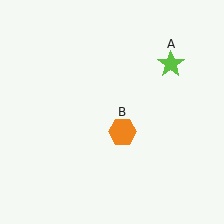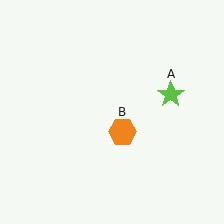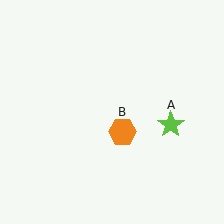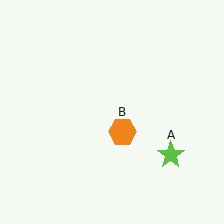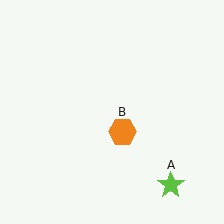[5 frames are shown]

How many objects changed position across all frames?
1 object changed position: lime star (object A).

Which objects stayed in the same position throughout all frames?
Orange hexagon (object B) remained stationary.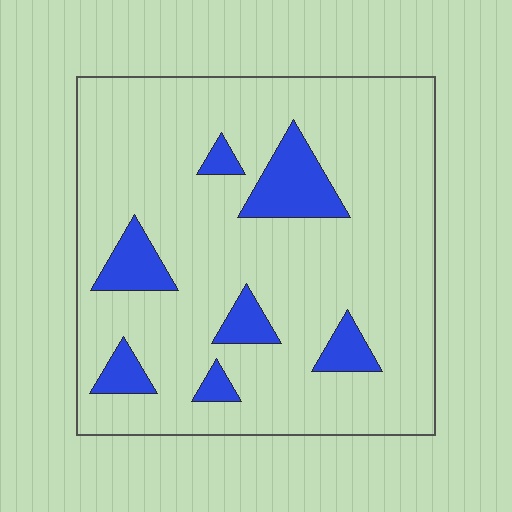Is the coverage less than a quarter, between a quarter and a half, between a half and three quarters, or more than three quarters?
Less than a quarter.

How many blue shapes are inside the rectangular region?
7.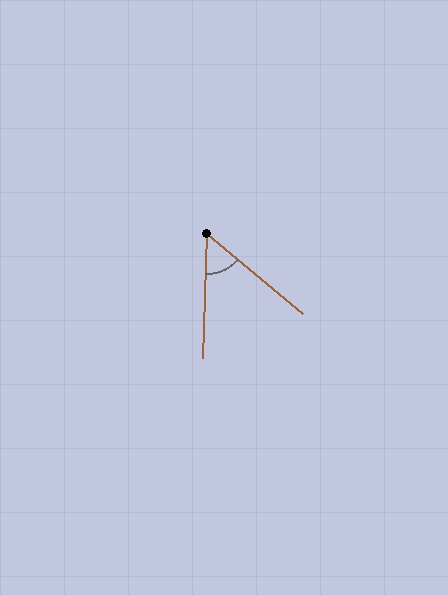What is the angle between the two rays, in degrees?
Approximately 52 degrees.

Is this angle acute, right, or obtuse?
It is acute.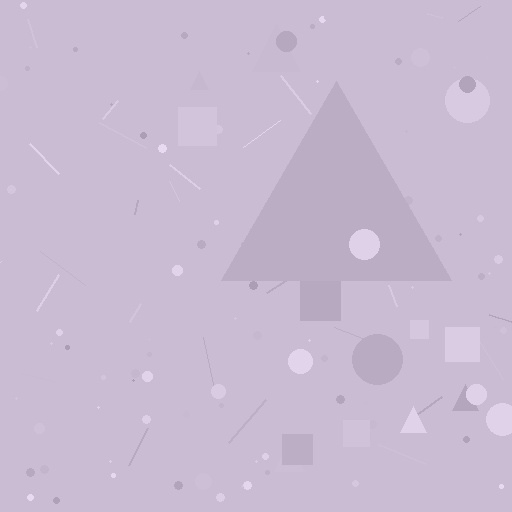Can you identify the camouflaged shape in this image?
The camouflaged shape is a triangle.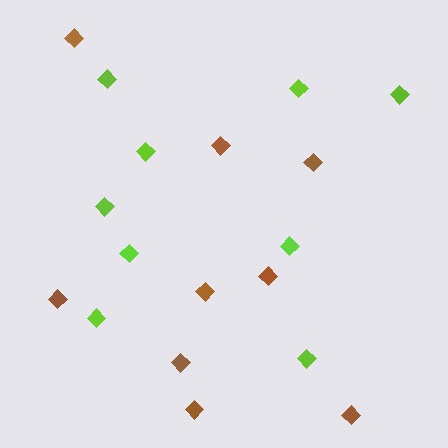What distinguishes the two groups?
There are 2 groups: one group of brown diamonds (9) and one group of lime diamonds (9).